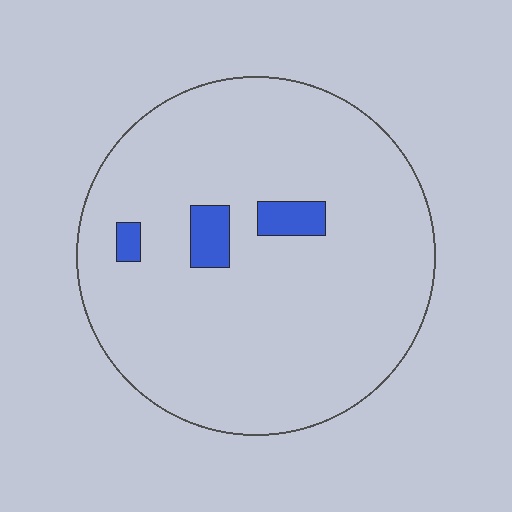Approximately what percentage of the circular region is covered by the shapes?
Approximately 5%.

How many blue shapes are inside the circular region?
3.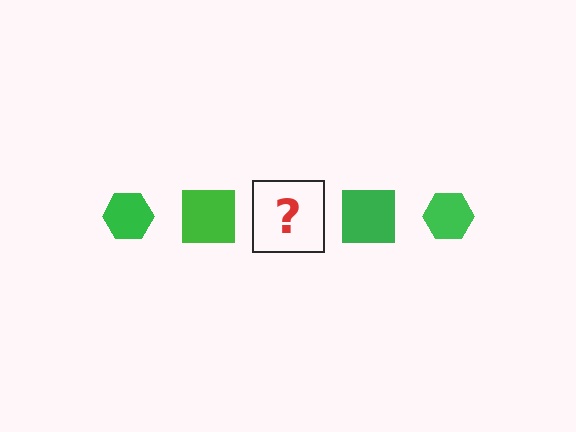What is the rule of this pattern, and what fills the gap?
The rule is that the pattern cycles through hexagon, square shapes in green. The gap should be filled with a green hexagon.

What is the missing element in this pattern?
The missing element is a green hexagon.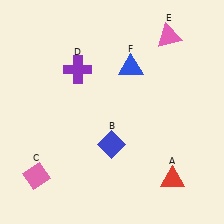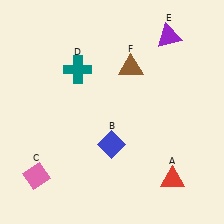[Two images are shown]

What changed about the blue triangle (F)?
In Image 1, F is blue. In Image 2, it changed to brown.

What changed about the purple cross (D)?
In Image 1, D is purple. In Image 2, it changed to teal.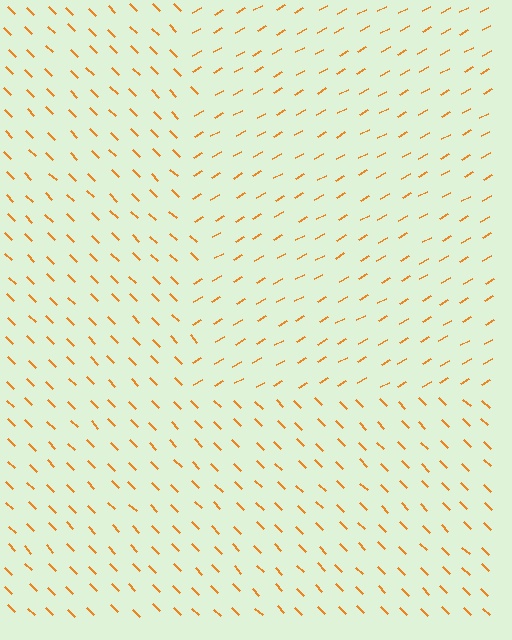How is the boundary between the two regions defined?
The boundary is defined purely by a change in line orientation (approximately 74 degrees difference). All lines are the same color and thickness.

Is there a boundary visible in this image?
Yes, there is a texture boundary formed by a change in line orientation.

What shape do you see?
I see a rectangle.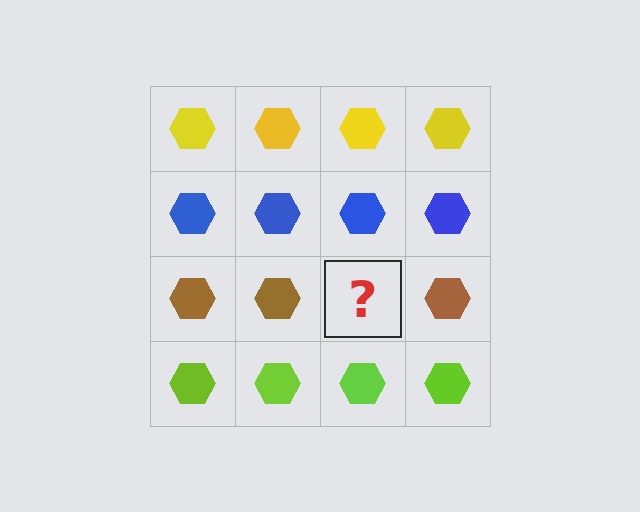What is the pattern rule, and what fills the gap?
The rule is that each row has a consistent color. The gap should be filled with a brown hexagon.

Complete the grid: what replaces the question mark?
The question mark should be replaced with a brown hexagon.